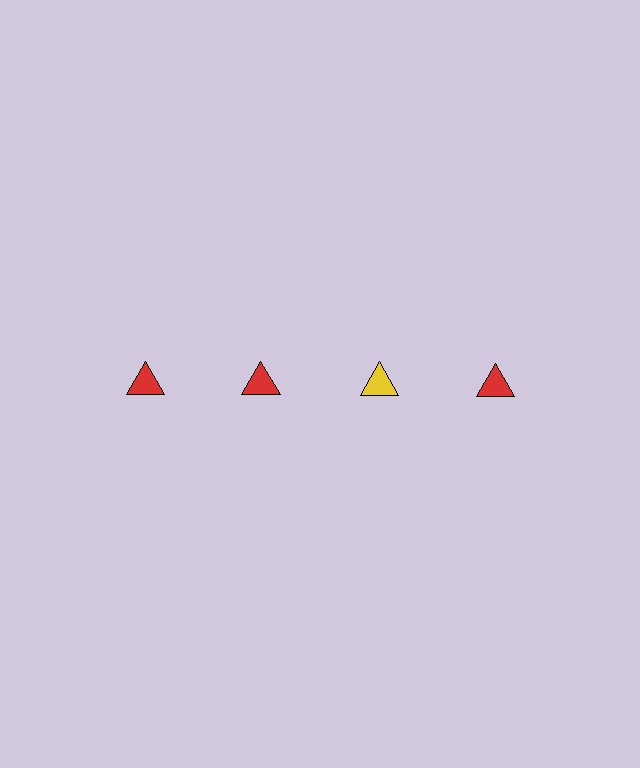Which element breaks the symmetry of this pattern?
The yellow triangle in the top row, center column breaks the symmetry. All other shapes are red triangles.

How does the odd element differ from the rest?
It has a different color: yellow instead of red.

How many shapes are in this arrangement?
There are 4 shapes arranged in a grid pattern.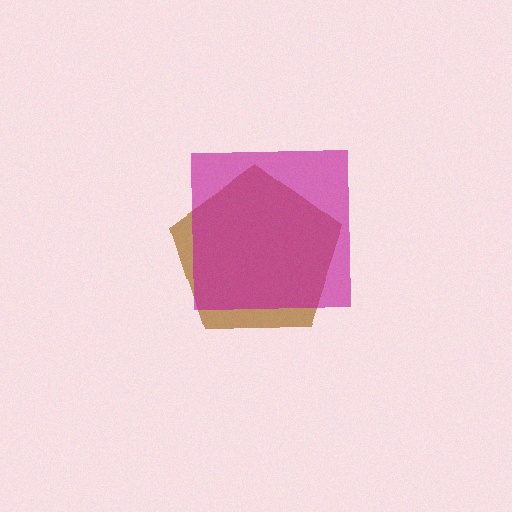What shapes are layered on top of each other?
The layered shapes are: a brown pentagon, a magenta square.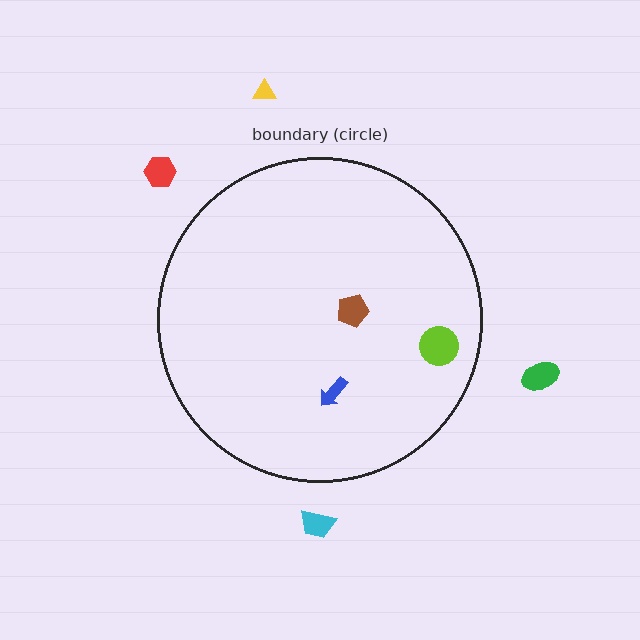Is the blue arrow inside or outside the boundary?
Inside.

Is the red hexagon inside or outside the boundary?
Outside.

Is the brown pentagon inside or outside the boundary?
Inside.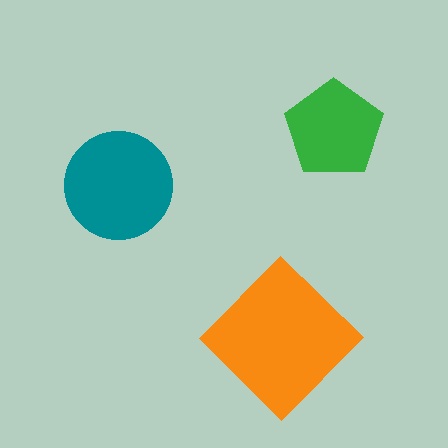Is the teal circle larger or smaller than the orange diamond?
Smaller.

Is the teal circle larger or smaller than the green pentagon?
Larger.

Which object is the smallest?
The green pentagon.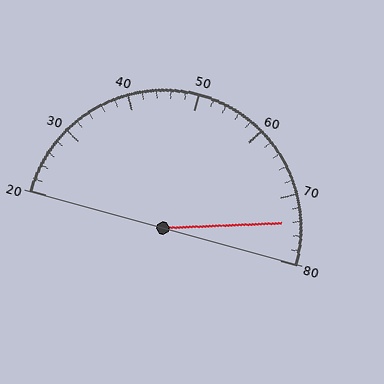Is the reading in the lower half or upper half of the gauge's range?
The reading is in the upper half of the range (20 to 80).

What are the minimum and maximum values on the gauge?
The gauge ranges from 20 to 80.